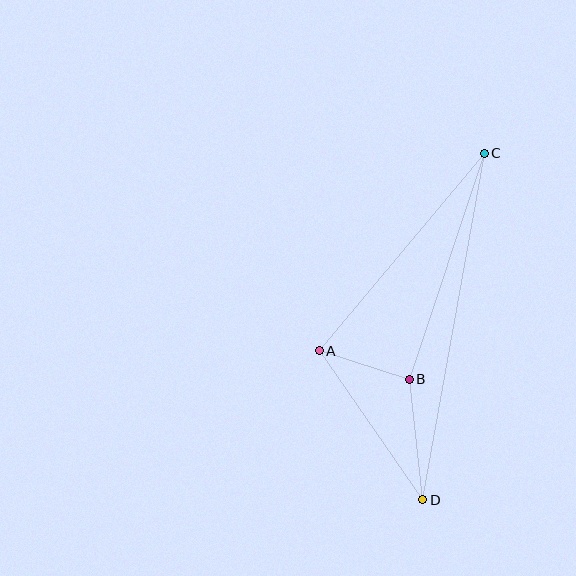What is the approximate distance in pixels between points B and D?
The distance between B and D is approximately 121 pixels.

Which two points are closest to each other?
Points A and B are closest to each other.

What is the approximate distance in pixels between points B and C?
The distance between B and C is approximately 238 pixels.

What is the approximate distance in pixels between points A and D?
The distance between A and D is approximately 182 pixels.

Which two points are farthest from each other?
Points C and D are farthest from each other.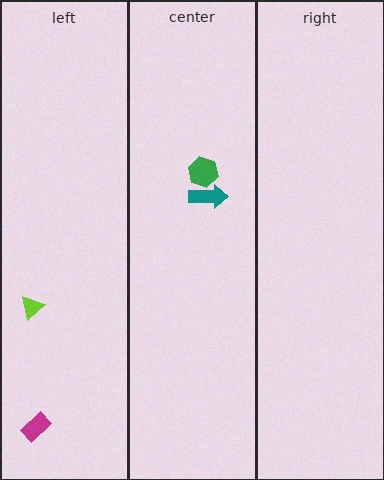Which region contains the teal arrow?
The center region.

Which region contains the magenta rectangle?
The left region.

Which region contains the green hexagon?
The center region.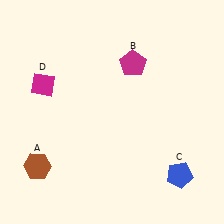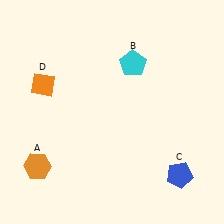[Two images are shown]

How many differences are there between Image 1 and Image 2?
There are 3 differences between the two images.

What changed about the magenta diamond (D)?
In Image 1, D is magenta. In Image 2, it changed to orange.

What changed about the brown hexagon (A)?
In Image 1, A is brown. In Image 2, it changed to orange.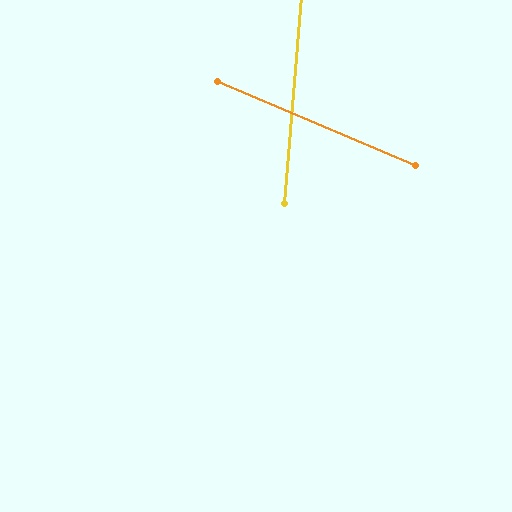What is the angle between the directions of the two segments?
Approximately 71 degrees.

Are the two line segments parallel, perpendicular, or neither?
Neither parallel nor perpendicular — they differ by about 71°.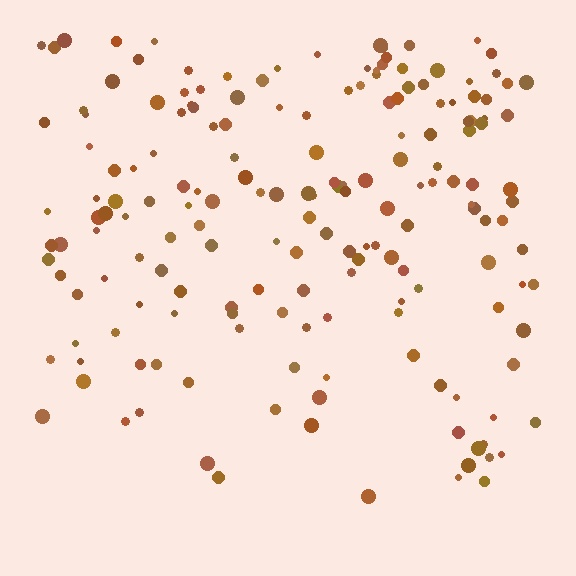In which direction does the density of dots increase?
From bottom to top, with the top side densest.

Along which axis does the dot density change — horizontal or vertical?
Vertical.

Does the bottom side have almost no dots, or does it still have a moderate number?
Still a moderate number, just noticeably fewer than the top.